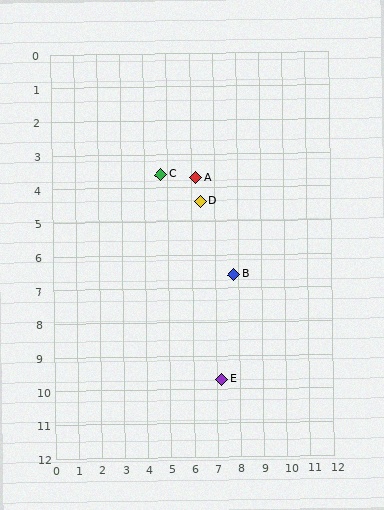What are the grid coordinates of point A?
Point A is at approximately (6.2, 3.7).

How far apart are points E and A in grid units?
Points E and A are about 6.1 grid units apart.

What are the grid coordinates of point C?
Point C is at approximately (4.7, 3.6).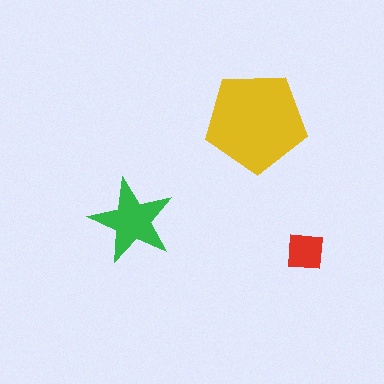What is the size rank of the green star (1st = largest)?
2nd.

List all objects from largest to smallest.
The yellow pentagon, the green star, the red square.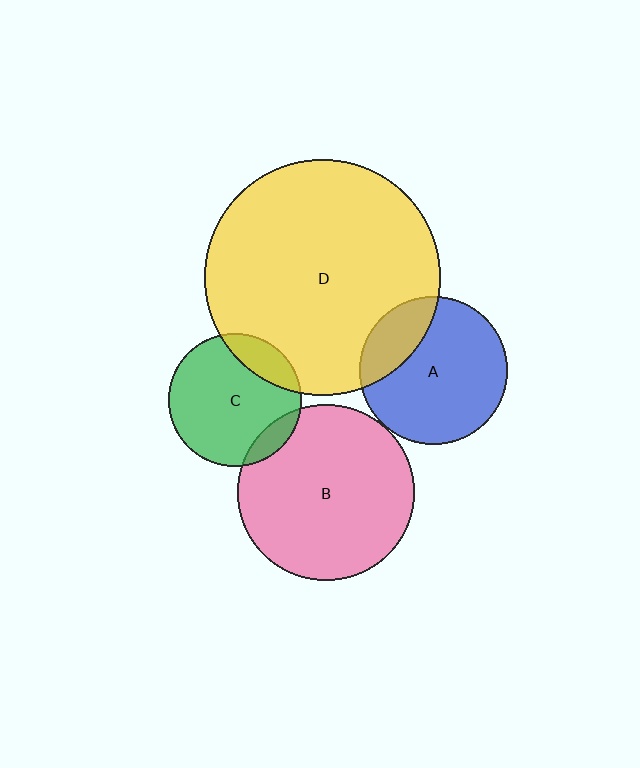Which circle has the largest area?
Circle D (yellow).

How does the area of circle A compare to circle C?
Approximately 1.2 times.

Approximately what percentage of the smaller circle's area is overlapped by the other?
Approximately 25%.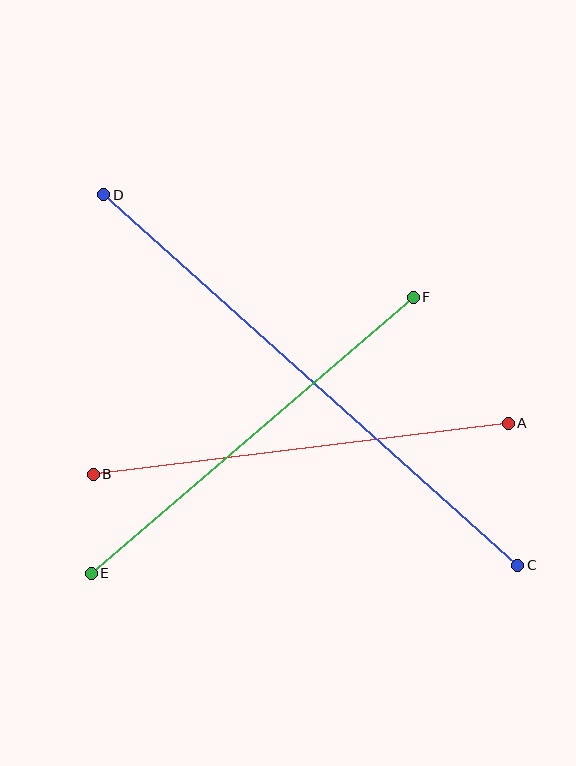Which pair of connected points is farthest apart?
Points C and D are farthest apart.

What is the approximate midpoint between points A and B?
The midpoint is at approximately (301, 449) pixels.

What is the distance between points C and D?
The distance is approximately 556 pixels.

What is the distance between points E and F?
The distance is approximately 424 pixels.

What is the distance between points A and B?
The distance is approximately 419 pixels.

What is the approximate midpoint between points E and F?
The midpoint is at approximately (252, 435) pixels.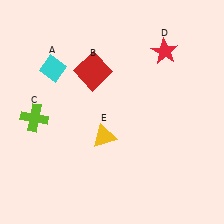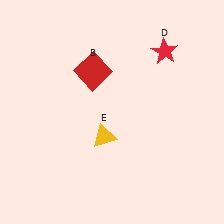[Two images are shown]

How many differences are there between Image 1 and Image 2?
There are 2 differences between the two images.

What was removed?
The cyan diamond (A), the lime cross (C) were removed in Image 2.